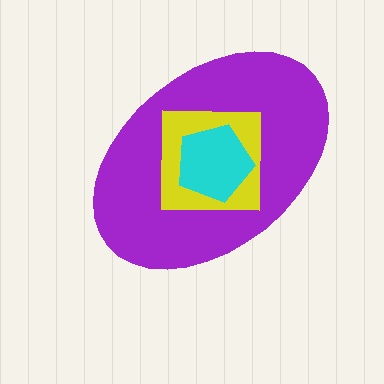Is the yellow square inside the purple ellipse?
Yes.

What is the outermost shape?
The purple ellipse.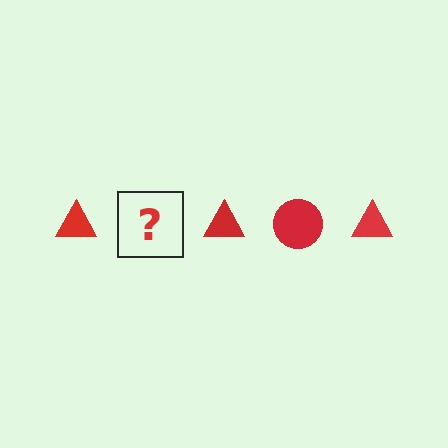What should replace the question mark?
The question mark should be replaced with a red circle.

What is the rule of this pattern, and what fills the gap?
The rule is that the pattern cycles through triangle, circle shapes in red. The gap should be filled with a red circle.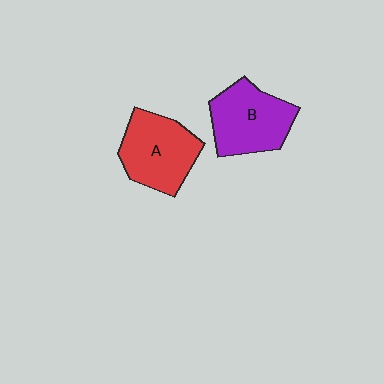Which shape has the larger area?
Shape A (red).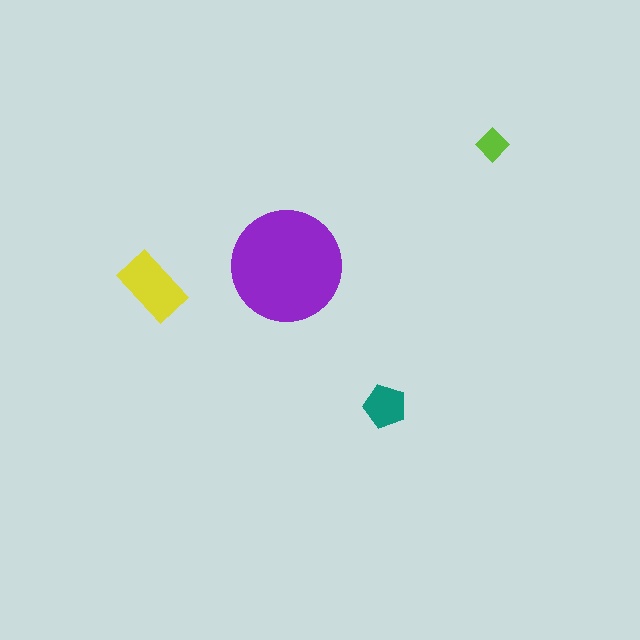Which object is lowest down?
The teal pentagon is bottommost.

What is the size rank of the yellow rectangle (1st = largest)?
2nd.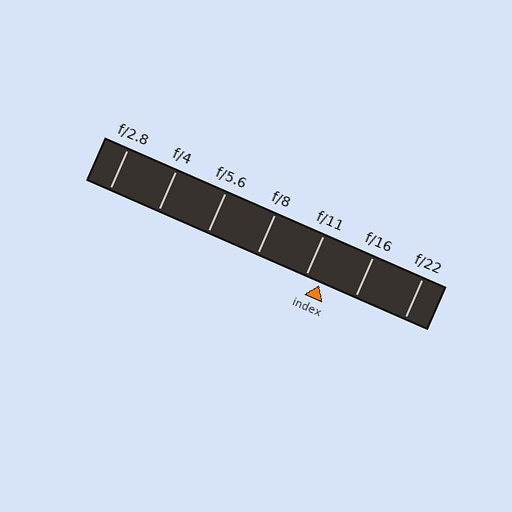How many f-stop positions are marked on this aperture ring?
There are 7 f-stop positions marked.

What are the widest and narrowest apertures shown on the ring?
The widest aperture shown is f/2.8 and the narrowest is f/22.